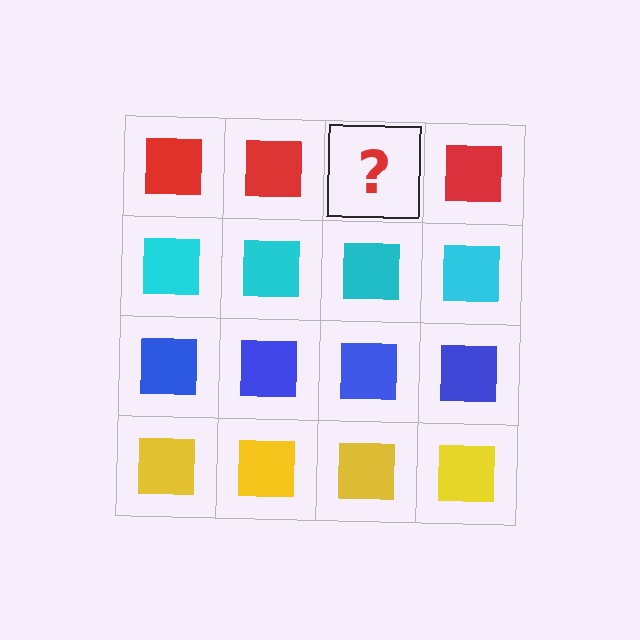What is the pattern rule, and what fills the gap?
The rule is that each row has a consistent color. The gap should be filled with a red square.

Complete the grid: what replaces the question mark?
The question mark should be replaced with a red square.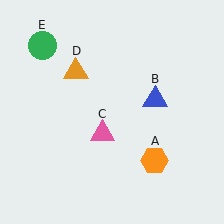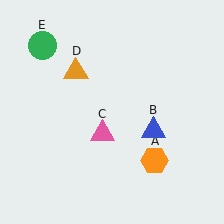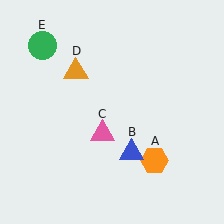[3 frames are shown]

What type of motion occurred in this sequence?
The blue triangle (object B) rotated clockwise around the center of the scene.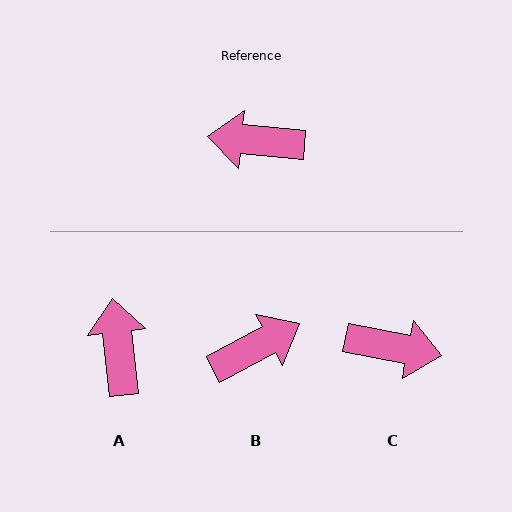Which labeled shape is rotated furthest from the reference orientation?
C, about 175 degrees away.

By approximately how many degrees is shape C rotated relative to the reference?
Approximately 175 degrees counter-clockwise.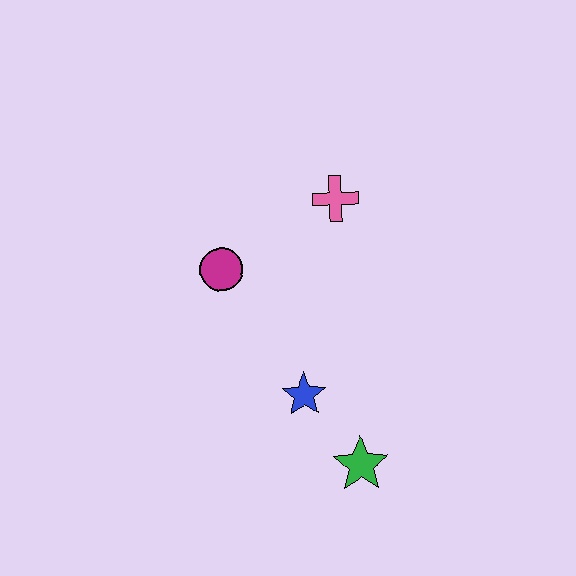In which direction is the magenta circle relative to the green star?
The magenta circle is above the green star.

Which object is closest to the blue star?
The green star is closest to the blue star.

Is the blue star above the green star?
Yes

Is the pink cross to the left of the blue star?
No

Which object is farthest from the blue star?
The pink cross is farthest from the blue star.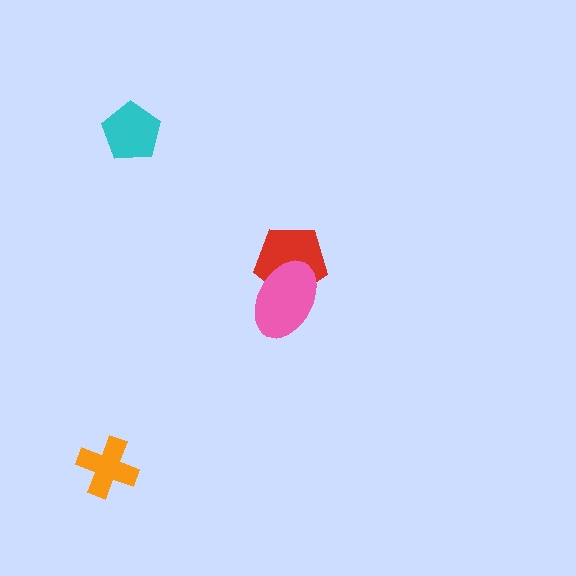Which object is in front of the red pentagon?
The pink ellipse is in front of the red pentagon.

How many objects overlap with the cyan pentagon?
0 objects overlap with the cyan pentagon.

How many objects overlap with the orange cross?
0 objects overlap with the orange cross.